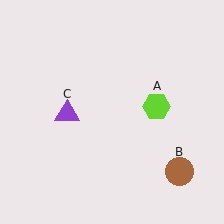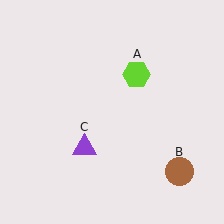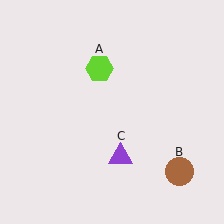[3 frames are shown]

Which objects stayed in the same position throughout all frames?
Brown circle (object B) remained stationary.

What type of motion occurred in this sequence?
The lime hexagon (object A), purple triangle (object C) rotated counterclockwise around the center of the scene.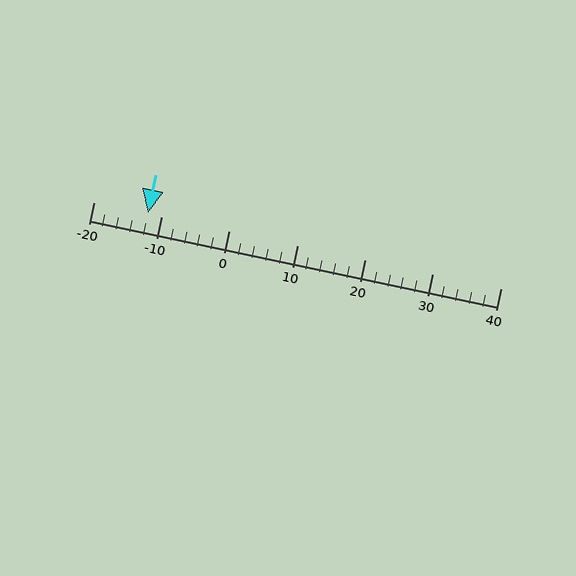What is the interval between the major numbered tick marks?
The major tick marks are spaced 10 units apart.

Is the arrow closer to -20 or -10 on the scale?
The arrow is closer to -10.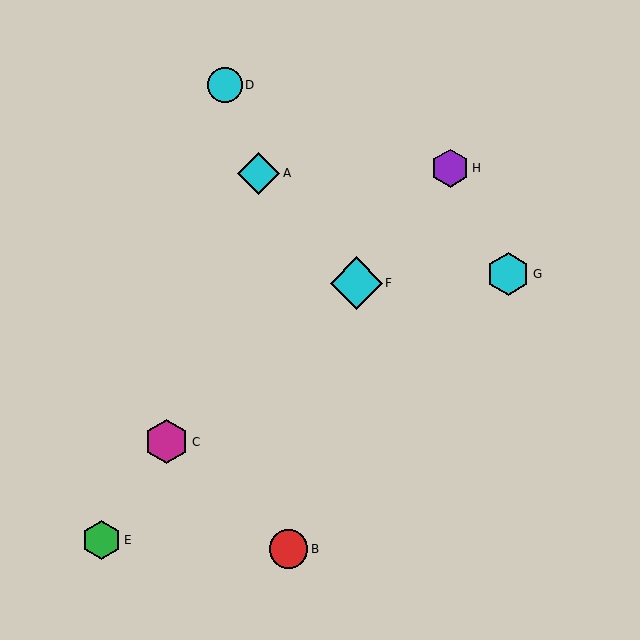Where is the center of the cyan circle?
The center of the cyan circle is at (225, 85).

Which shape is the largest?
The cyan diamond (labeled F) is the largest.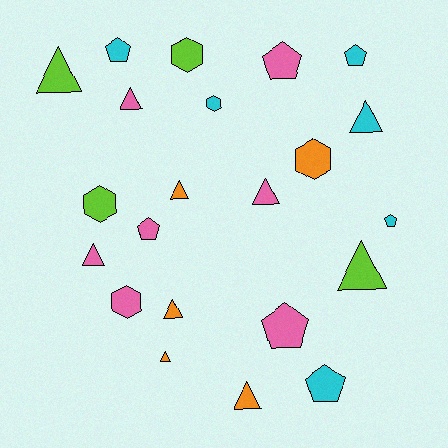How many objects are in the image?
There are 22 objects.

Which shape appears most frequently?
Triangle, with 10 objects.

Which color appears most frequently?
Pink, with 7 objects.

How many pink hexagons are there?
There is 1 pink hexagon.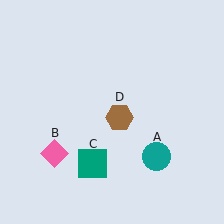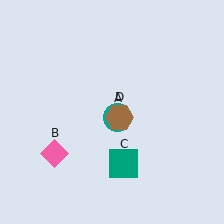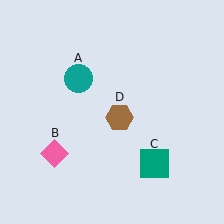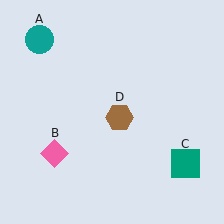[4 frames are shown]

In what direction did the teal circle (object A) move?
The teal circle (object A) moved up and to the left.